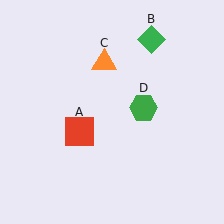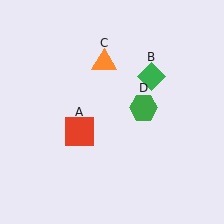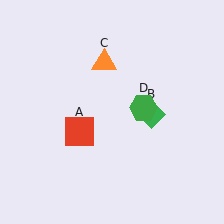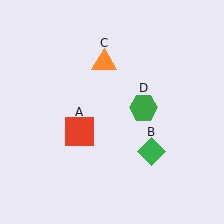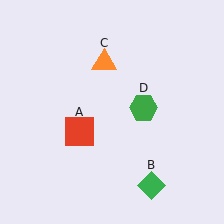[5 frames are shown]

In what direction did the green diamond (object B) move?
The green diamond (object B) moved down.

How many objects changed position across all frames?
1 object changed position: green diamond (object B).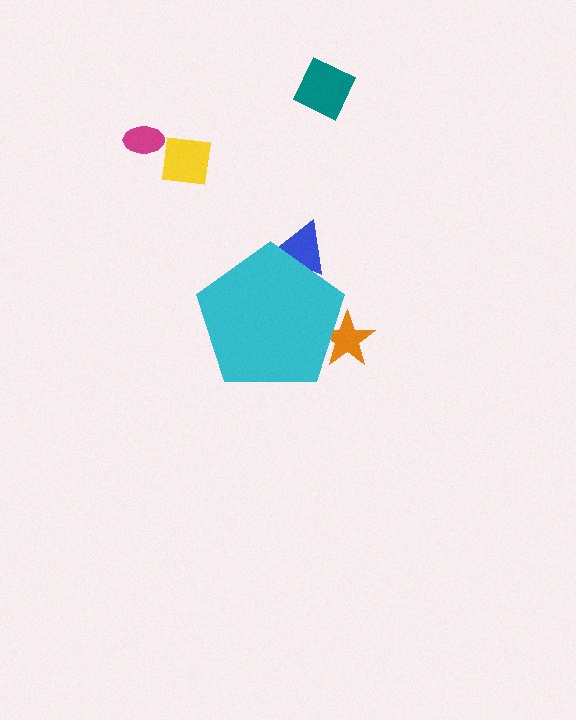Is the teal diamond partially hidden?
No, the teal diamond is fully visible.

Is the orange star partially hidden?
Yes, the orange star is partially hidden behind the cyan pentagon.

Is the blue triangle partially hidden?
Yes, the blue triangle is partially hidden behind the cyan pentagon.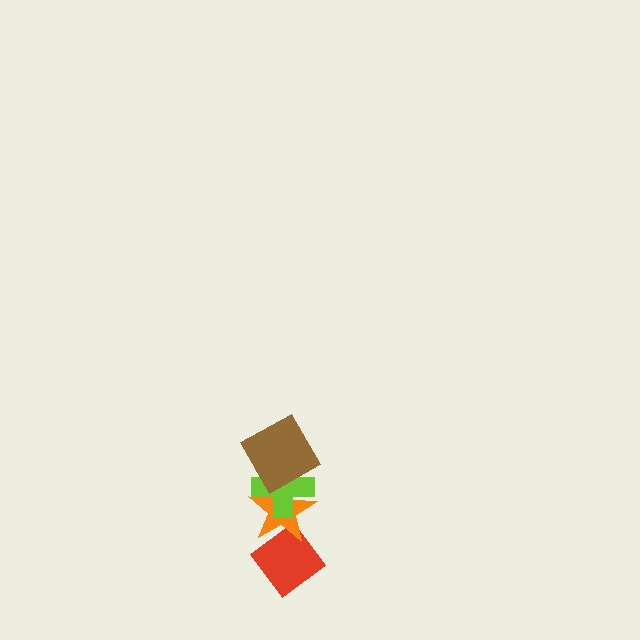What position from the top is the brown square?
The brown square is 1st from the top.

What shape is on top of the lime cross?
The brown square is on top of the lime cross.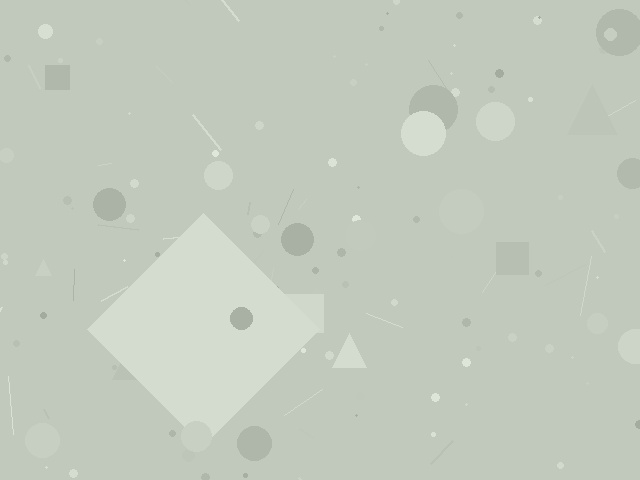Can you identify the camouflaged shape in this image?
The camouflaged shape is a diamond.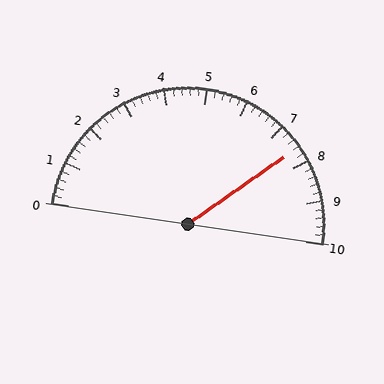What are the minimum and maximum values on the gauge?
The gauge ranges from 0 to 10.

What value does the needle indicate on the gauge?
The needle indicates approximately 7.6.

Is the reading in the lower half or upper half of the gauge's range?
The reading is in the upper half of the range (0 to 10).